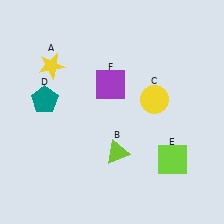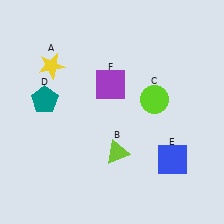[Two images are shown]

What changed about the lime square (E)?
In Image 1, E is lime. In Image 2, it changed to blue.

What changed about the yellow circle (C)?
In Image 1, C is yellow. In Image 2, it changed to lime.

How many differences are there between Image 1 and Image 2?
There are 2 differences between the two images.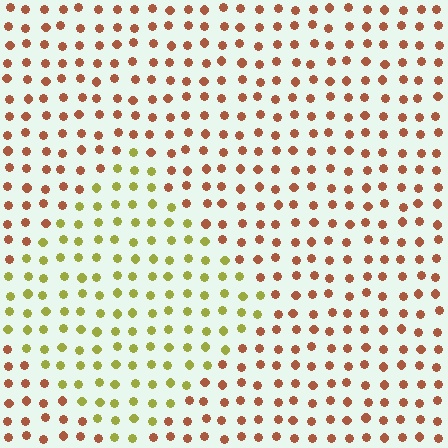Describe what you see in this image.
The image is filled with small brown elements in a uniform arrangement. A diamond-shaped region is visible where the elements are tinted to a slightly different hue, forming a subtle color boundary.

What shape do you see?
I see a diamond.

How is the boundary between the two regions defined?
The boundary is defined purely by a slight shift in hue (about 55 degrees). Spacing, size, and orientation are identical on both sides.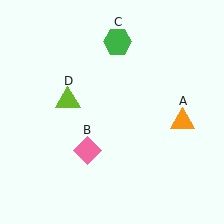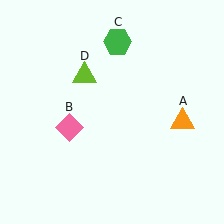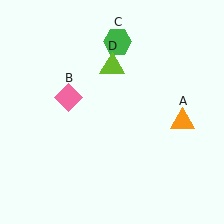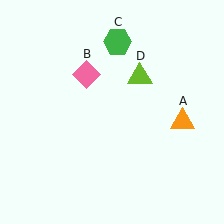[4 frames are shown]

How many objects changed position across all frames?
2 objects changed position: pink diamond (object B), lime triangle (object D).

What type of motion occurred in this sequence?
The pink diamond (object B), lime triangle (object D) rotated clockwise around the center of the scene.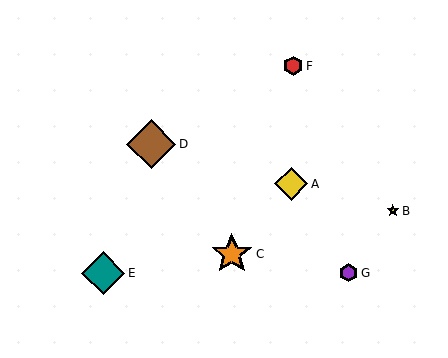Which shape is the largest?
The brown diamond (labeled D) is the largest.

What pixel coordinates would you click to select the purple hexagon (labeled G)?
Click at (349, 273) to select the purple hexagon G.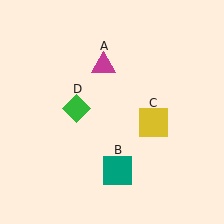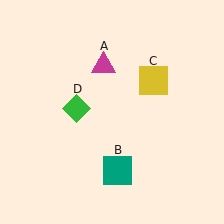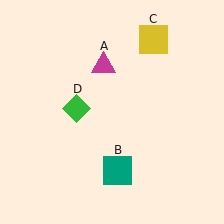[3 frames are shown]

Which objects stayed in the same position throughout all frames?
Magenta triangle (object A) and teal square (object B) and green diamond (object D) remained stationary.